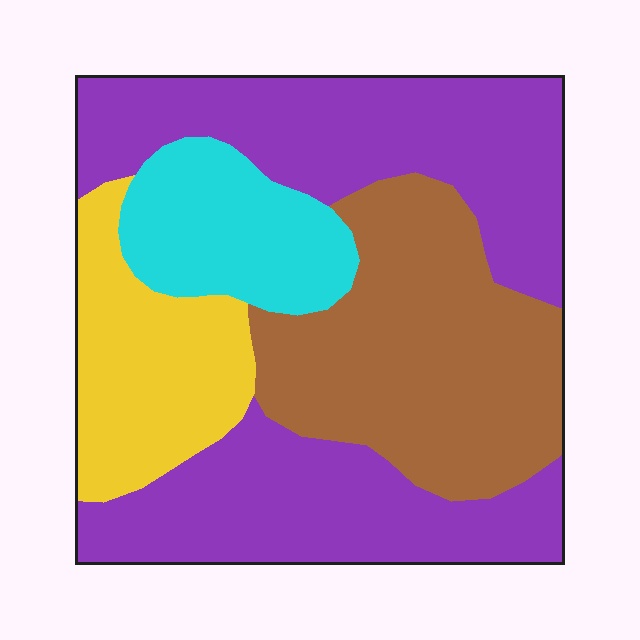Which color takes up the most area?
Purple, at roughly 45%.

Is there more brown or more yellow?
Brown.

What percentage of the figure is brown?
Brown covers about 25% of the figure.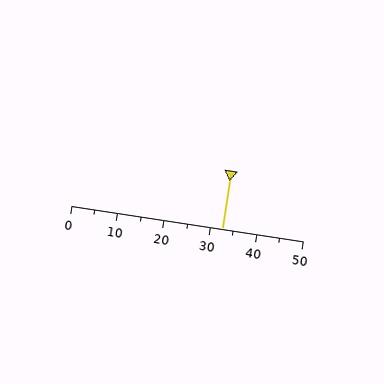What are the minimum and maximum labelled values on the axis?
The axis runs from 0 to 50.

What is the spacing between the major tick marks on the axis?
The major ticks are spaced 10 apart.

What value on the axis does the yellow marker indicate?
The marker indicates approximately 32.5.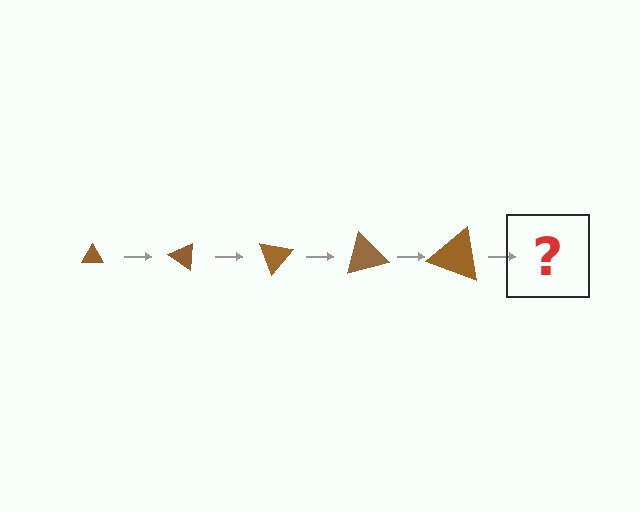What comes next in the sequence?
The next element should be a triangle, larger than the previous one and rotated 175 degrees from the start.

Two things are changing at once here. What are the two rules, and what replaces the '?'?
The two rules are that the triangle grows larger each step and it rotates 35 degrees each step. The '?' should be a triangle, larger than the previous one and rotated 175 degrees from the start.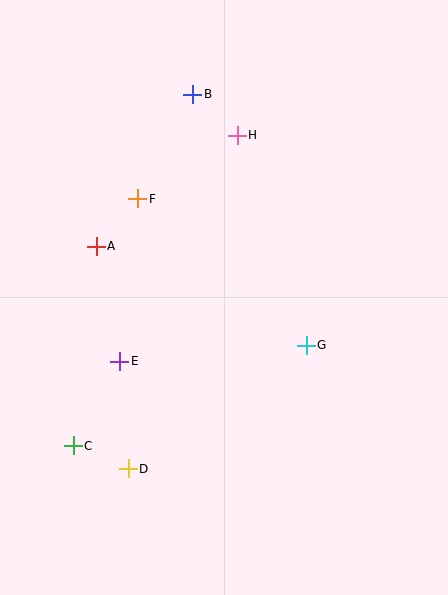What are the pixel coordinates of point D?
Point D is at (128, 469).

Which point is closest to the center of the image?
Point G at (306, 345) is closest to the center.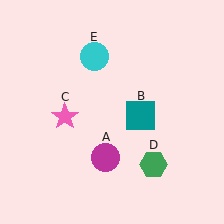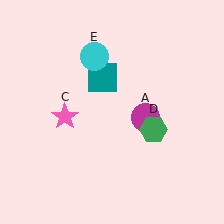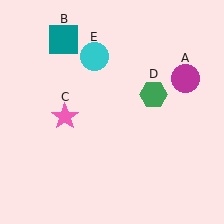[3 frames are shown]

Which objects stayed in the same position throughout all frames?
Pink star (object C) and cyan circle (object E) remained stationary.